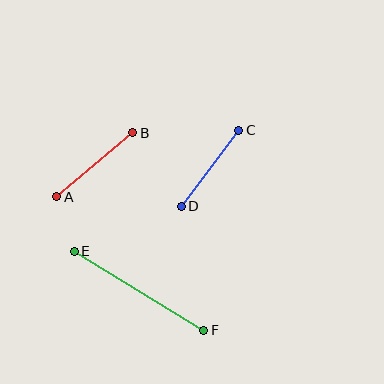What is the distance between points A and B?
The distance is approximately 100 pixels.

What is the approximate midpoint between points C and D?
The midpoint is at approximately (210, 168) pixels.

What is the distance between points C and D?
The distance is approximately 95 pixels.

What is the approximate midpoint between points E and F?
The midpoint is at approximately (139, 291) pixels.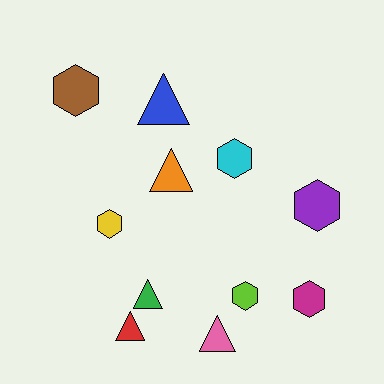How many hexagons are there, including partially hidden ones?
There are 6 hexagons.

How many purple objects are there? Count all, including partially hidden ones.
There is 1 purple object.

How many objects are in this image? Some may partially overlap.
There are 11 objects.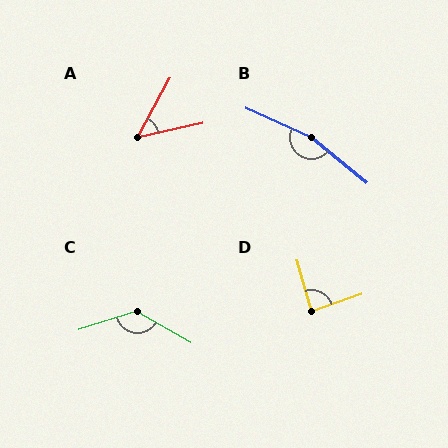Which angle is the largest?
B, at approximately 165 degrees.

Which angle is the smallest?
A, at approximately 49 degrees.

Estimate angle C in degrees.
Approximately 133 degrees.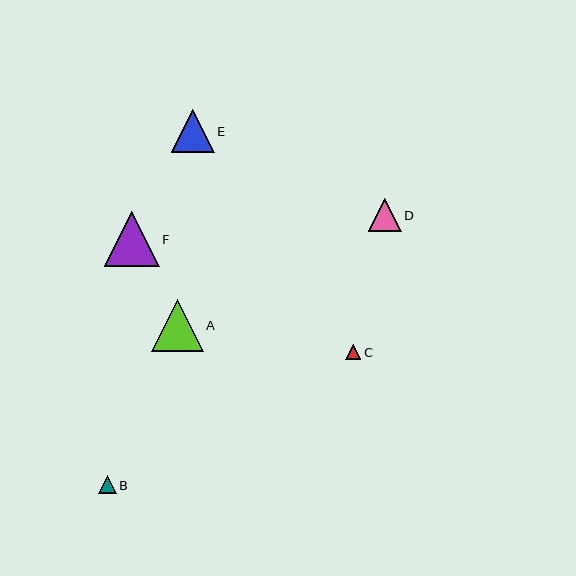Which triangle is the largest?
Triangle F is the largest with a size of approximately 55 pixels.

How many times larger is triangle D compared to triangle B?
Triangle D is approximately 1.9 times the size of triangle B.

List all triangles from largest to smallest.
From largest to smallest: F, A, E, D, B, C.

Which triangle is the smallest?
Triangle C is the smallest with a size of approximately 15 pixels.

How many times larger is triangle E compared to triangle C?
Triangle E is approximately 2.8 times the size of triangle C.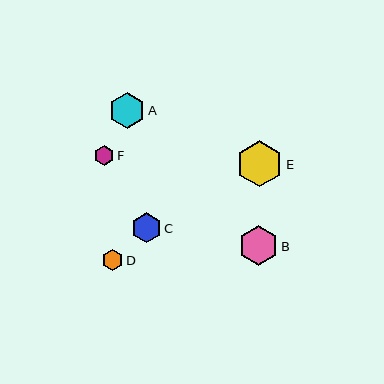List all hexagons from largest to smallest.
From largest to smallest: E, B, A, C, D, F.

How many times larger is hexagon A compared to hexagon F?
Hexagon A is approximately 1.8 times the size of hexagon F.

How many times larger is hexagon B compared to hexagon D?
Hexagon B is approximately 1.9 times the size of hexagon D.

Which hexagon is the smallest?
Hexagon F is the smallest with a size of approximately 20 pixels.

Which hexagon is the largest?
Hexagon E is the largest with a size of approximately 46 pixels.